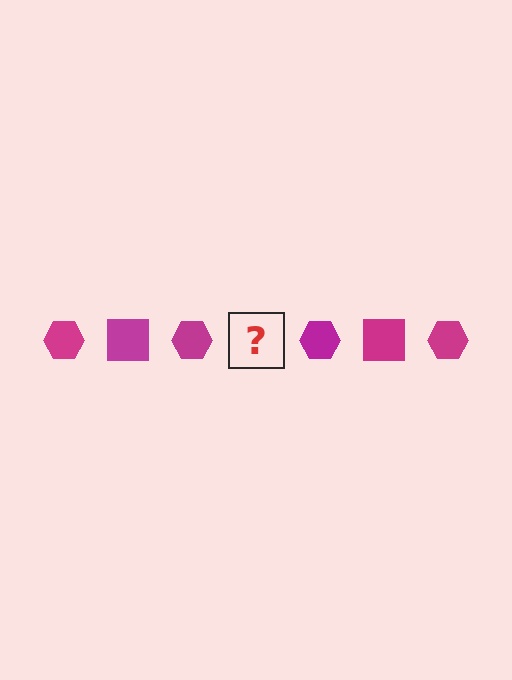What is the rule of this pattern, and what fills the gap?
The rule is that the pattern cycles through hexagon, square shapes in magenta. The gap should be filled with a magenta square.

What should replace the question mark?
The question mark should be replaced with a magenta square.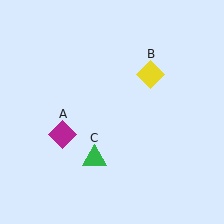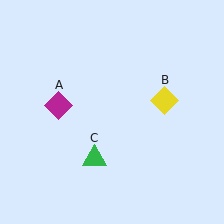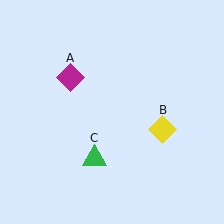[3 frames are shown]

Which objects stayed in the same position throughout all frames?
Green triangle (object C) remained stationary.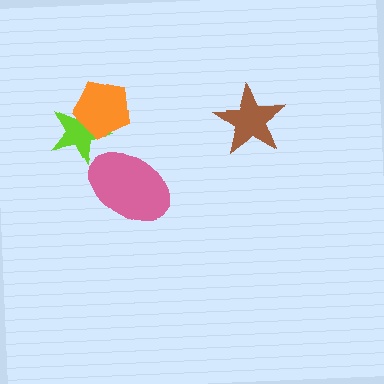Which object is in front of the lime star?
The orange pentagon is in front of the lime star.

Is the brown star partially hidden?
No, no other shape covers it.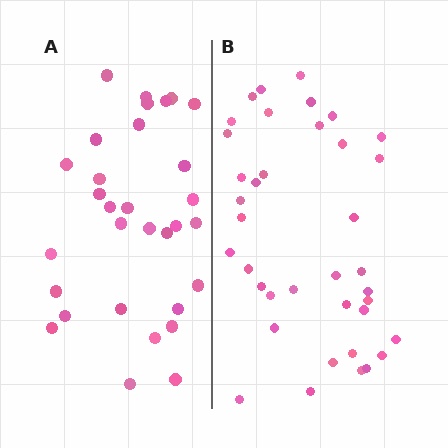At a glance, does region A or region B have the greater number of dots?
Region B (the right region) has more dots.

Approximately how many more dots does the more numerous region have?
Region B has roughly 8 or so more dots than region A.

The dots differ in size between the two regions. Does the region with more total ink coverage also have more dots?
No. Region A has more total ink coverage because its dots are larger, but region B actually contains more individual dots. Total area can be misleading — the number of items is what matters here.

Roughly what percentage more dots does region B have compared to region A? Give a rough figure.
About 25% more.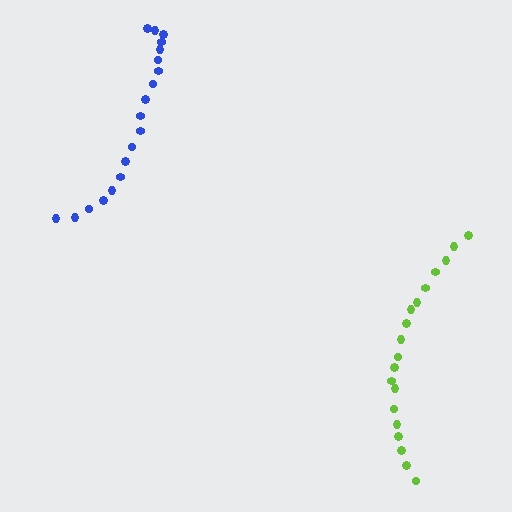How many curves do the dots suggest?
There are 2 distinct paths.